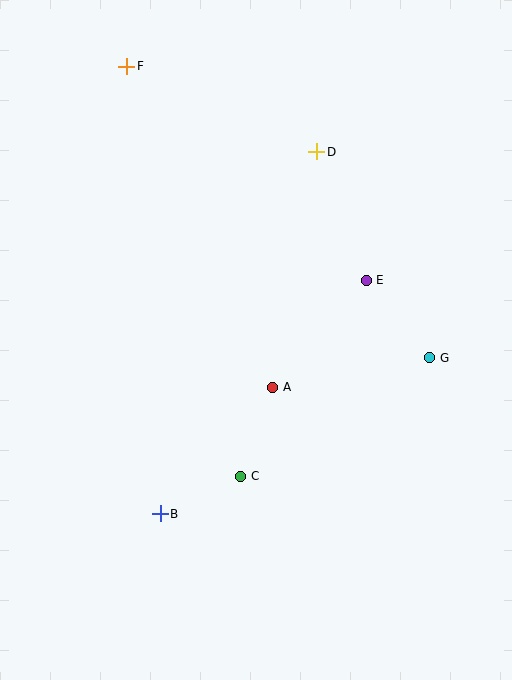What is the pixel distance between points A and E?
The distance between A and E is 142 pixels.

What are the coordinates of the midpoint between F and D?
The midpoint between F and D is at (222, 109).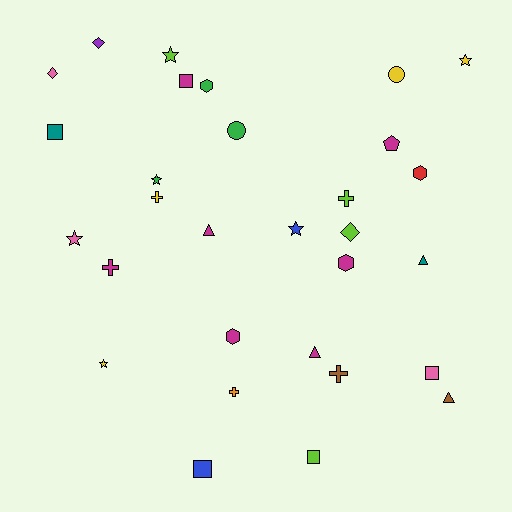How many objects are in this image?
There are 30 objects.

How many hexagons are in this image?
There are 4 hexagons.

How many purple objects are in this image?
There is 1 purple object.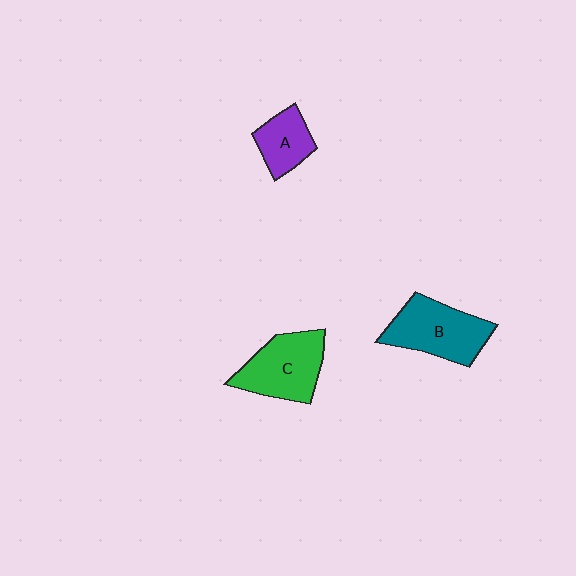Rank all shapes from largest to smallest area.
From largest to smallest: B (teal), C (green), A (purple).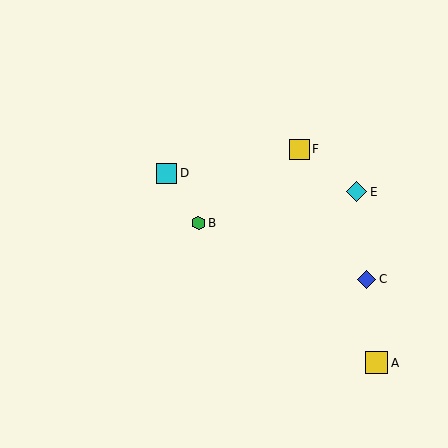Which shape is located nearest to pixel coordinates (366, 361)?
The yellow square (labeled A) at (377, 363) is nearest to that location.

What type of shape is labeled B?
Shape B is a green hexagon.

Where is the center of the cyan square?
The center of the cyan square is at (166, 173).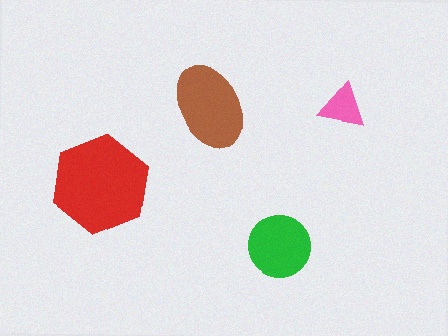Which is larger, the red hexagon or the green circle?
The red hexagon.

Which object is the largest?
The red hexagon.